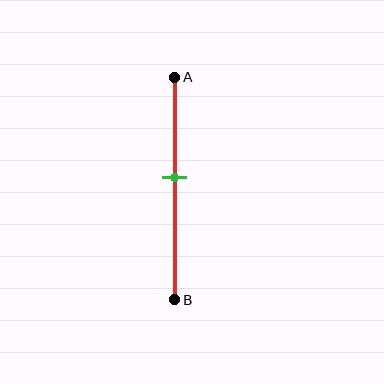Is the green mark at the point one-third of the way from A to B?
No, the mark is at about 45% from A, not at the 33% one-third point.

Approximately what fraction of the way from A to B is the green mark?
The green mark is approximately 45% of the way from A to B.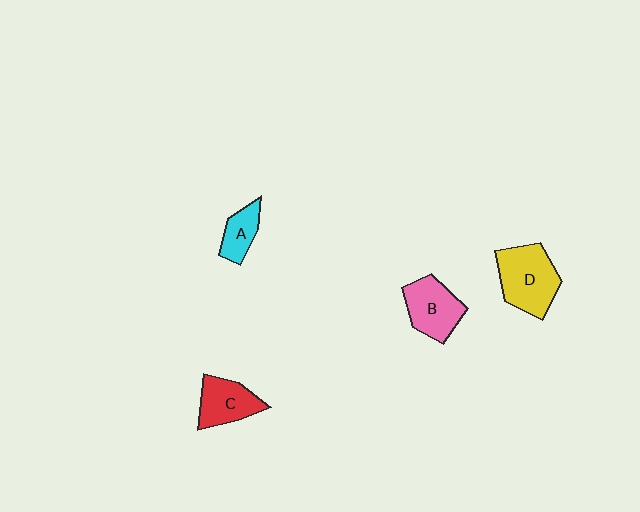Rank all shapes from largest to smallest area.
From largest to smallest: D (yellow), B (pink), C (red), A (cyan).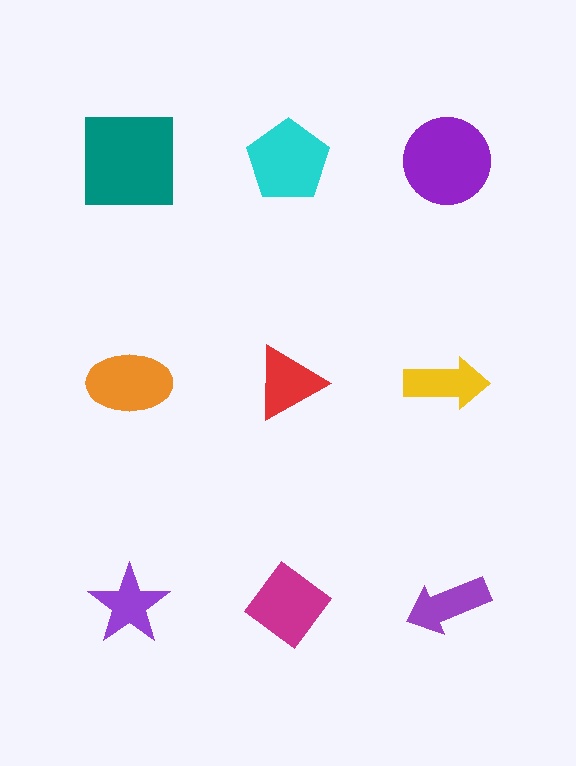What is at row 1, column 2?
A cyan pentagon.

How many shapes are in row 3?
3 shapes.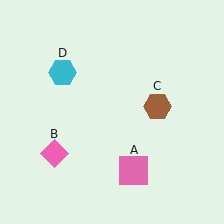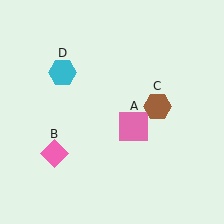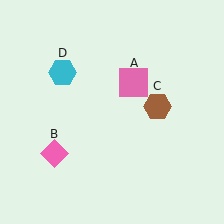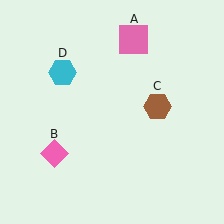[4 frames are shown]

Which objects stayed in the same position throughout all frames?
Pink diamond (object B) and brown hexagon (object C) and cyan hexagon (object D) remained stationary.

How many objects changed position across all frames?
1 object changed position: pink square (object A).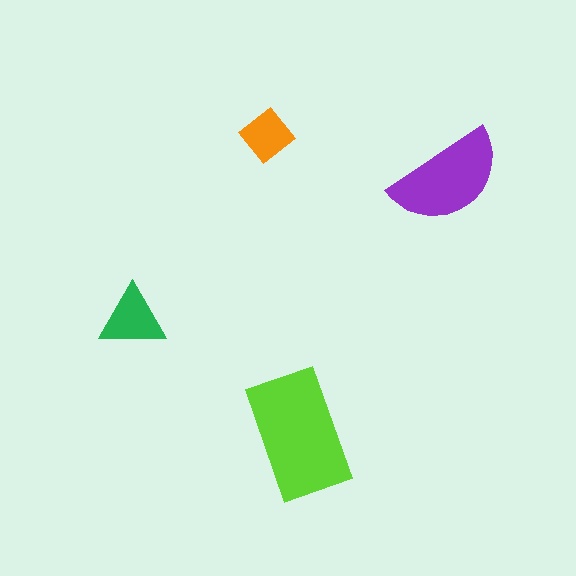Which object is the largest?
The lime rectangle.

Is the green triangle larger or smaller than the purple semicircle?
Smaller.